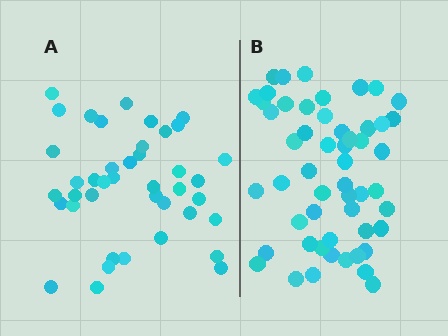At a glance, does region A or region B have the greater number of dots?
Region B (the right region) has more dots.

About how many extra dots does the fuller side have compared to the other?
Region B has roughly 12 or so more dots than region A.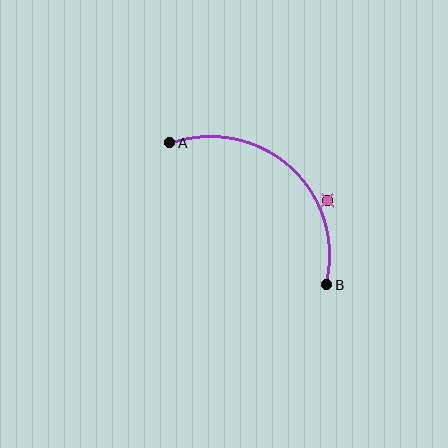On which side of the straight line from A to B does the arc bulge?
The arc bulges above and to the right of the straight line connecting A and B.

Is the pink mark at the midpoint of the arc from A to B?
No — the pink mark does not lie on the arc at all. It sits slightly outside the curve.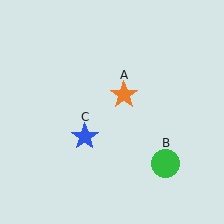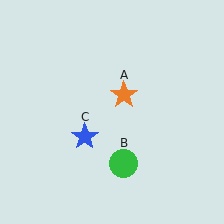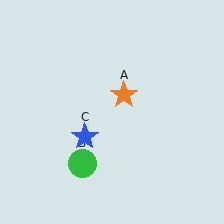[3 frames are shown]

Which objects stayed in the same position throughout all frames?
Orange star (object A) and blue star (object C) remained stationary.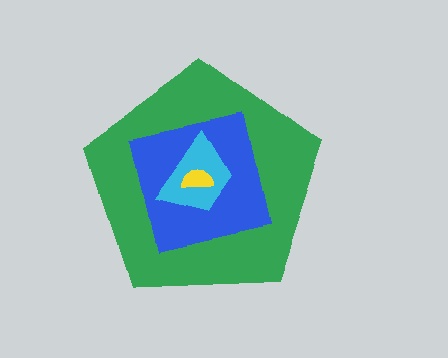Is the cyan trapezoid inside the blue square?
Yes.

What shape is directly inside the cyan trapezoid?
The yellow semicircle.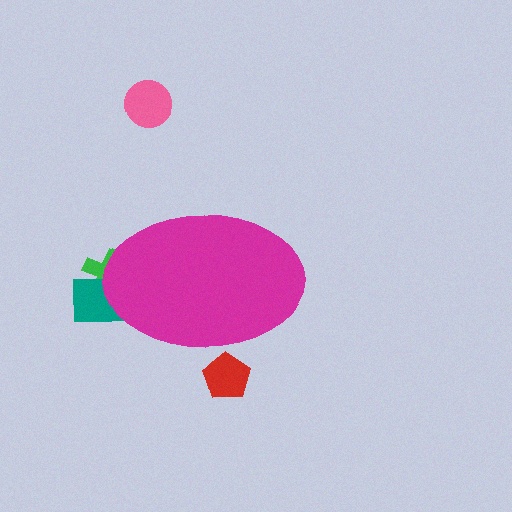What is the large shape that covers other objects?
A magenta ellipse.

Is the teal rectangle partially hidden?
Yes, the teal rectangle is partially hidden behind the magenta ellipse.